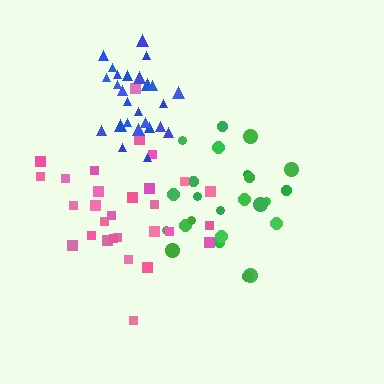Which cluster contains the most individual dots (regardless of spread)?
Pink (29).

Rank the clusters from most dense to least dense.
blue, green, pink.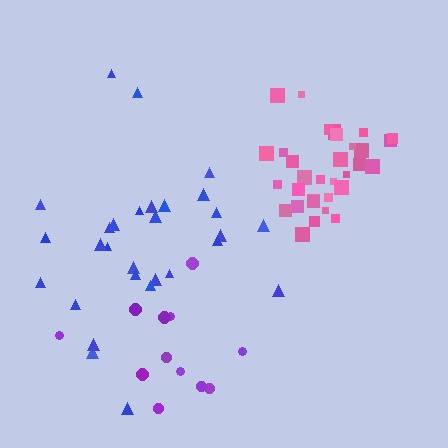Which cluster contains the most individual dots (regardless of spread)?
Pink (33).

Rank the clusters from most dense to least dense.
pink, purple, blue.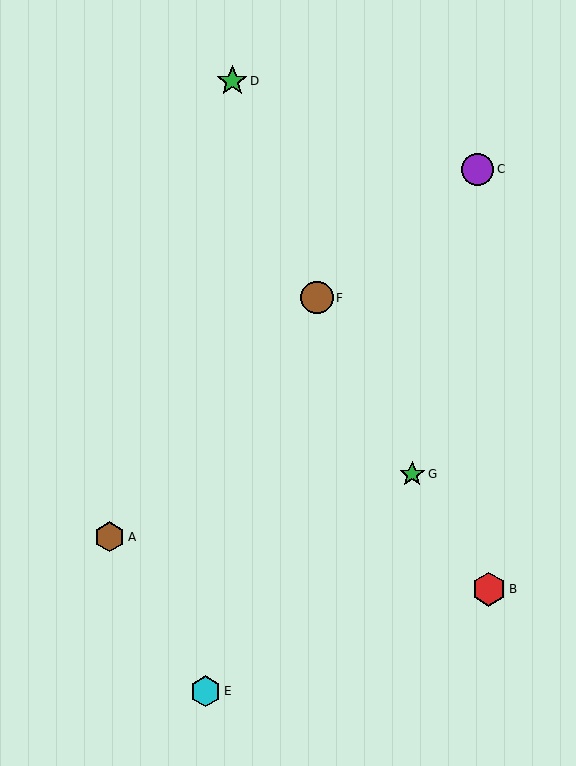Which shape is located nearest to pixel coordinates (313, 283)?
The brown circle (labeled F) at (317, 298) is nearest to that location.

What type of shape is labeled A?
Shape A is a brown hexagon.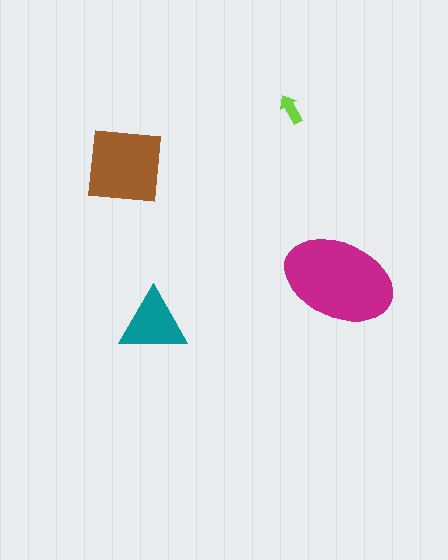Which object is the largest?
The magenta ellipse.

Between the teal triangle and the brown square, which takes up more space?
The brown square.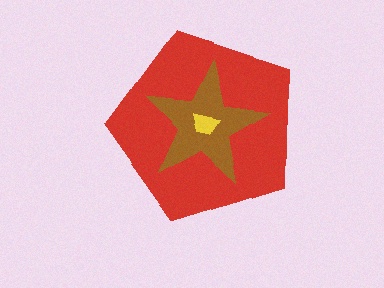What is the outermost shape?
The red pentagon.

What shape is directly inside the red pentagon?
The brown star.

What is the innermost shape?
The yellow trapezoid.